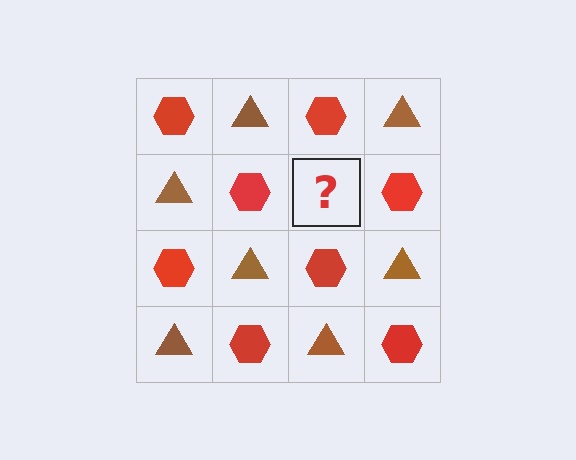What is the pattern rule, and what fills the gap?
The rule is that it alternates red hexagon and brown triangle in a checkerboard pattern. The gap should be filled with a brown triangle.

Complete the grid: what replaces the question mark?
The question mark should be replaced with a brown triangle.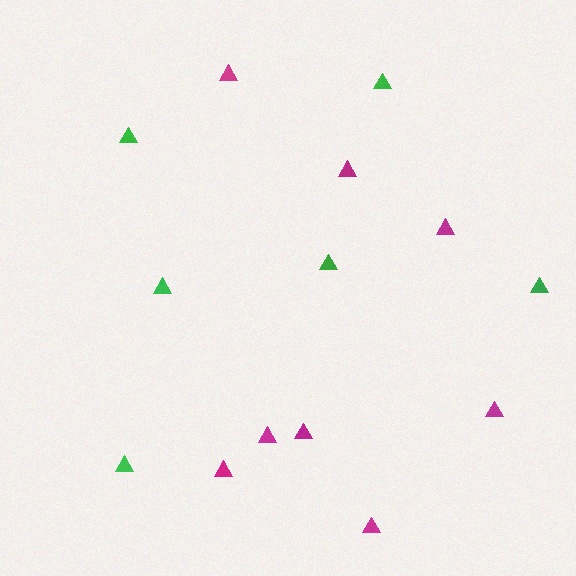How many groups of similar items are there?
There are 2 groups: one group of magenta triangles (8) and one group of green triangles (6).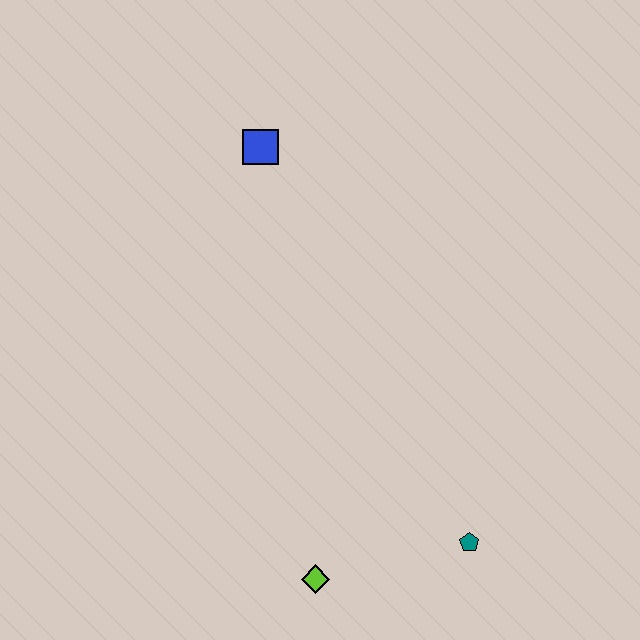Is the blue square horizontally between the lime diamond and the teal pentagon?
No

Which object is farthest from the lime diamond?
The blue square is farthest from the lime diamond.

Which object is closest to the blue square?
The lime diamond is closest to the blue square.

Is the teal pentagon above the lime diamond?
Yes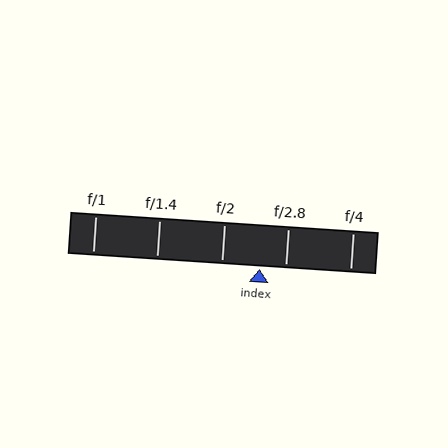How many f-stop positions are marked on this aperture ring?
There are 5 f-stop positions marked.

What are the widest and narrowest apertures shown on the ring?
The widest aperture shown is f/1 and the narrowest is f/4.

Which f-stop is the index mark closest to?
The index mark is closest to f/2.8.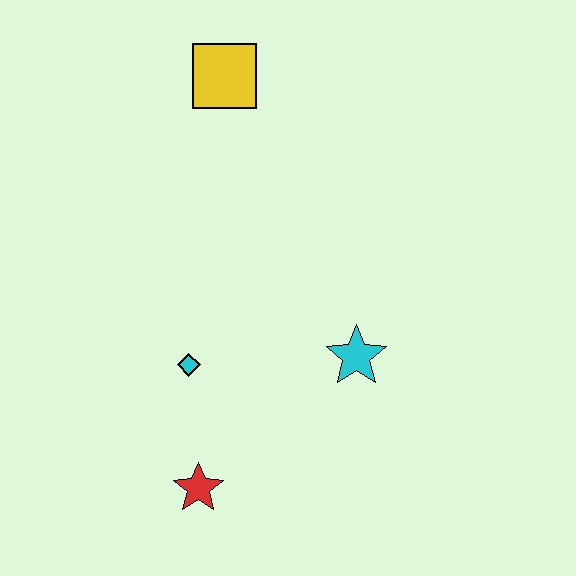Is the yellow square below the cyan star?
No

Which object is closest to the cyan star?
The cyan diamond is closest to the cyan star.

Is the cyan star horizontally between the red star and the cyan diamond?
No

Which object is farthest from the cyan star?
The yellow square is farthest from the cyan star.